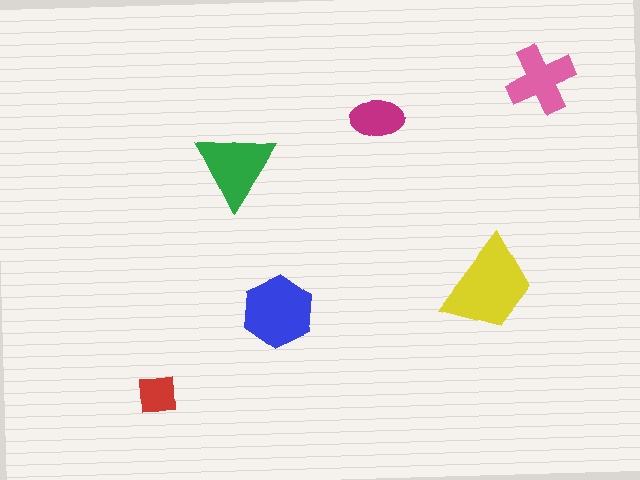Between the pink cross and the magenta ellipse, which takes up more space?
The pink cross.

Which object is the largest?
The yellow trapezoid.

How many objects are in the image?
There are 6 objects in the image.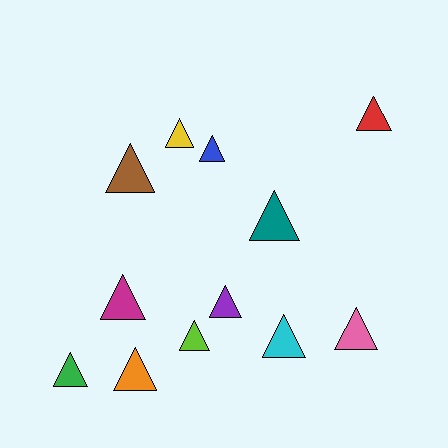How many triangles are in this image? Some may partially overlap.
There are 12 triangles.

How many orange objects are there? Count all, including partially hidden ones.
There is 1 orange object.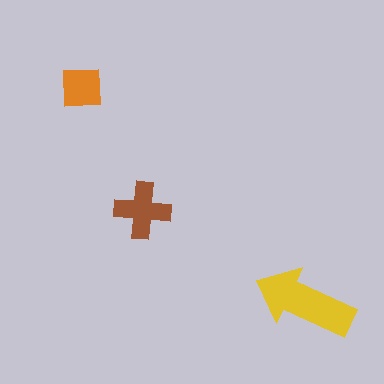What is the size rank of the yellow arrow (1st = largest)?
1st.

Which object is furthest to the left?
The orange square is leftmost.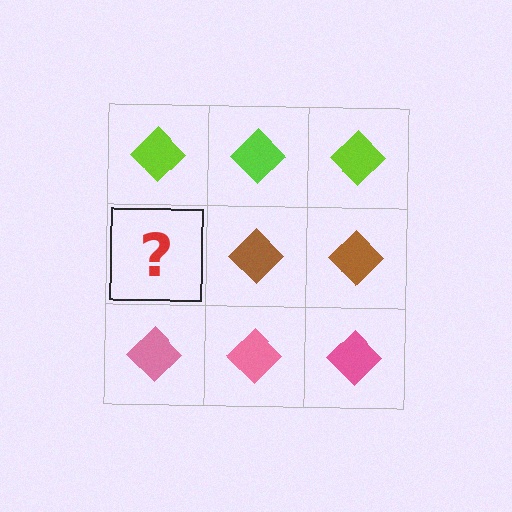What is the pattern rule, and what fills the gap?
The rule is that each row has a consistent color. The gap should be filled with a brown diamond.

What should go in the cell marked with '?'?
The missing cell should contain a brown diamond.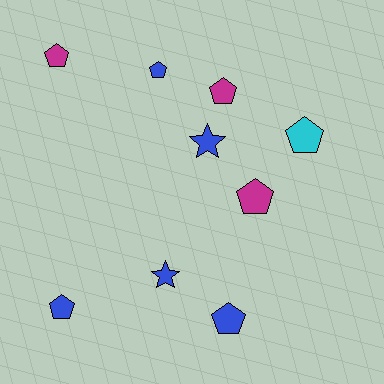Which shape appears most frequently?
Pentagon, with 7 objects.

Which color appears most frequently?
Blue, with 5 objects.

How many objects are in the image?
There are 9 objects.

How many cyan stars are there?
There are no cyan stars.